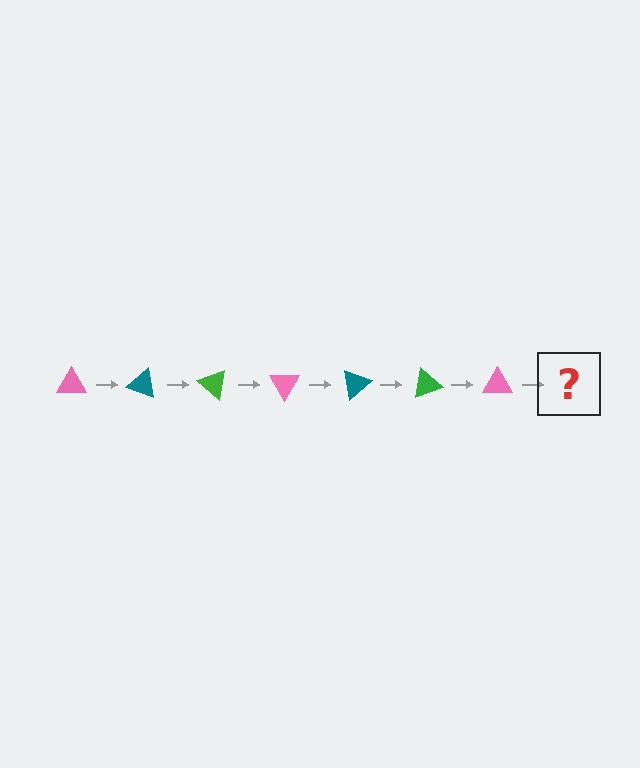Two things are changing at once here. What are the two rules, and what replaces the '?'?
The two rules are that it rotates 20 degrees each step and the color cycles through pink, teal, and green. The '?' should be a teal triangle, rotated 140 degrees from the start.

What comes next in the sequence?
The next element should be a teal triangle, rotated 140 degrees from the start.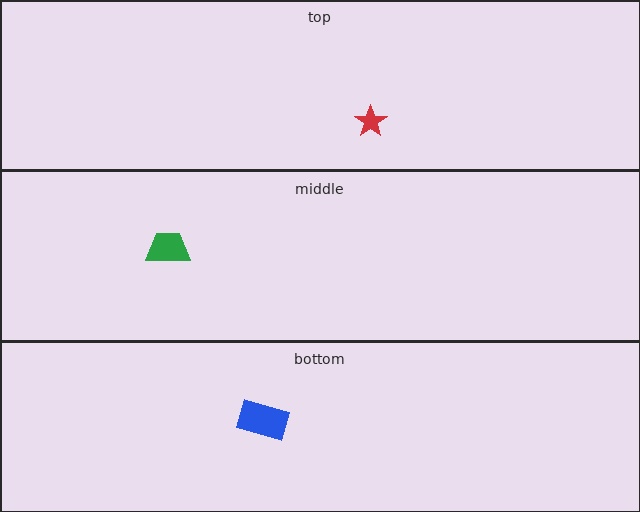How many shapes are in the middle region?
1.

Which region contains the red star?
The top region.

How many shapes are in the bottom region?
1.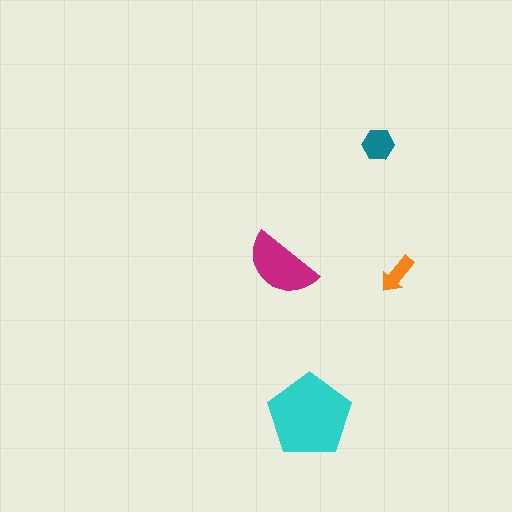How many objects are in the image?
There are 4 objects in the image.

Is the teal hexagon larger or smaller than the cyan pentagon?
Smaller.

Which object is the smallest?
The orange arrow.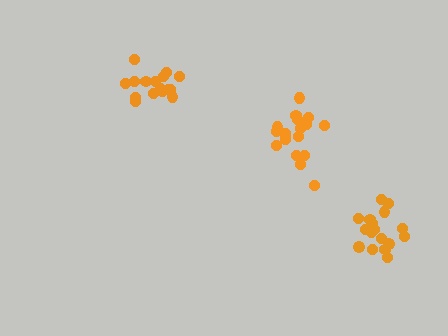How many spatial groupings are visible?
There are 3 spatial groupings.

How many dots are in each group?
Group 1: 16 dots, Group 2: 18 dots, Group 3: 17 dots (51 total).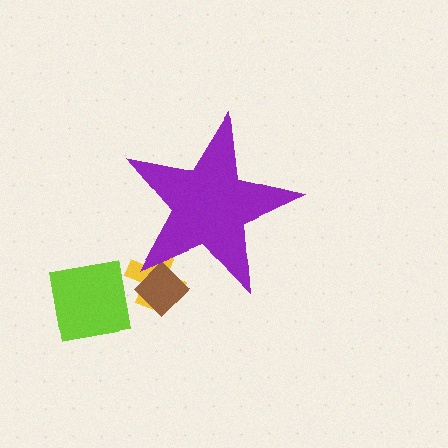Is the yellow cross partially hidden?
Yes, the yellow cross is partially hidden behind the purple star.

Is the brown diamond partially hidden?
Yes, the brown diamond is partially hidden behind the purple star.